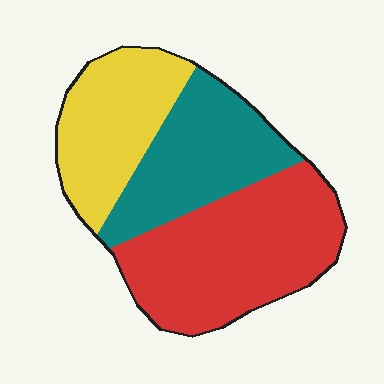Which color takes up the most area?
Red, at roughly 45%.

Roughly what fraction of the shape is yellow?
Yellow covers roughly 25% of the shape.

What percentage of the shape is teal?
Teal covers around 30% of the shape.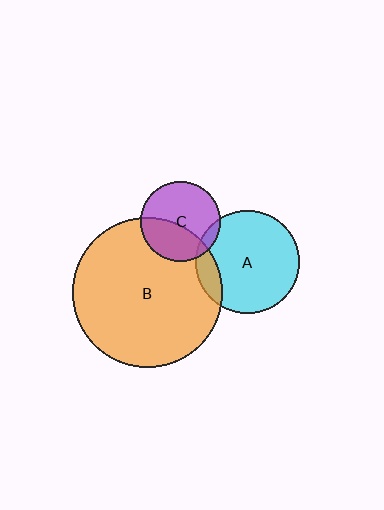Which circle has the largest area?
Circle B (orange).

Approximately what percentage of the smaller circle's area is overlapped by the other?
Approximately 40%.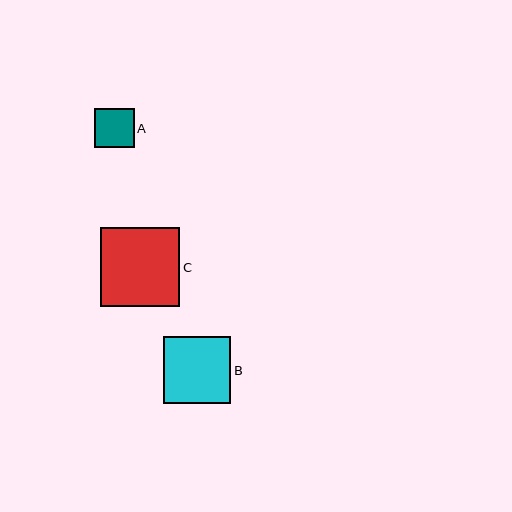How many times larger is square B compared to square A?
Square B is approximately 1.7 times the size of square A.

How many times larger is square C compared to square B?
Square C is approximately 1.2 times the size of square B.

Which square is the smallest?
Square A is the smallest with a size of approximately 39 pixels.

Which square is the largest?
Square C is the largest with a size of approximately 79 pixels.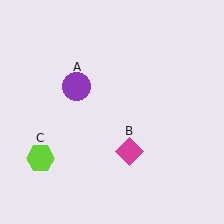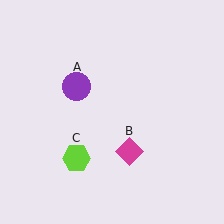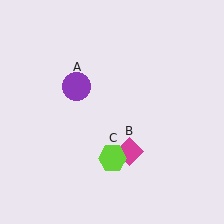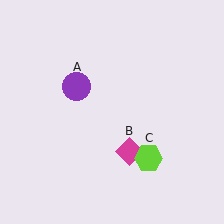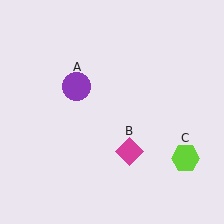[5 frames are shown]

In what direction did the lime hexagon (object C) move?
The lime hexagon (object C) moved right.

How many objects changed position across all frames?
1 object changed position: lime hexagon (object C).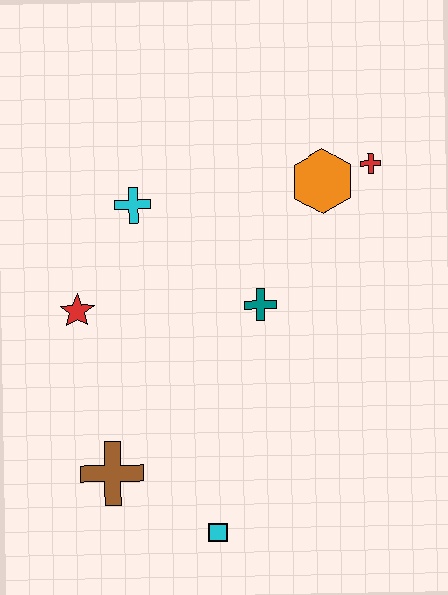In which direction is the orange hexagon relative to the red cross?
The orange hexagon is to the left of the red cross.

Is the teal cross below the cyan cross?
Yes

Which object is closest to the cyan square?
The brown cross is closest to the cyan square.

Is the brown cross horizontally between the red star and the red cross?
Yes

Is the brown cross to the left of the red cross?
Yes